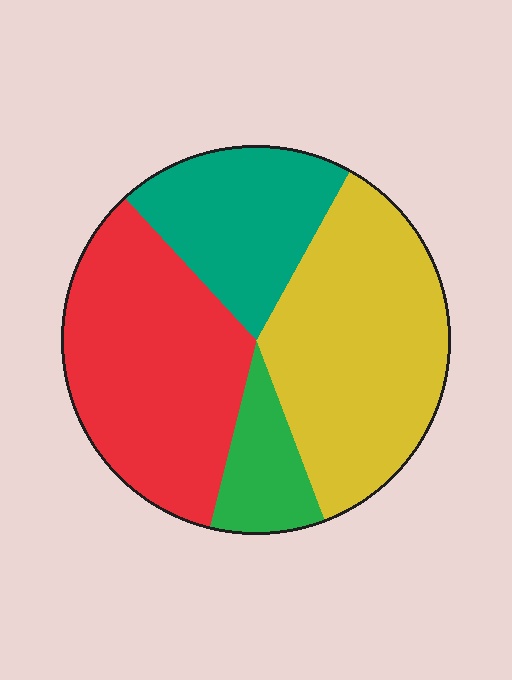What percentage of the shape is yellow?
Yellow takes up between a quarter and a half of the shape.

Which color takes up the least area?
Green, at roughly 10%.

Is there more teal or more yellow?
Yellow.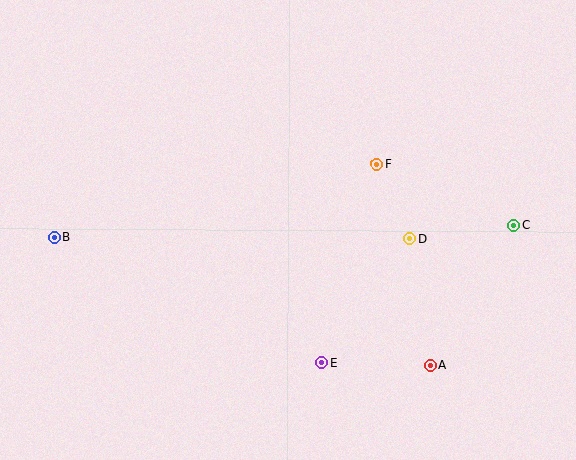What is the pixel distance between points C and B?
The distance between C and B is 460 pixels.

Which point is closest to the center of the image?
Point F at (377, 164) is closest to the center.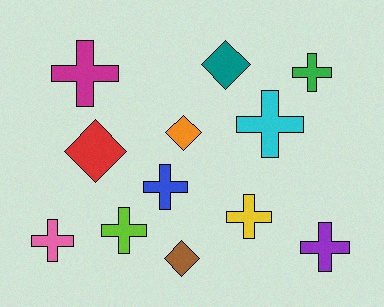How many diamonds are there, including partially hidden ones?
There are 4 diamonds.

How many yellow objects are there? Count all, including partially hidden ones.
There is 1 yellow object.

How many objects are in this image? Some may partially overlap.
There are 12 objects.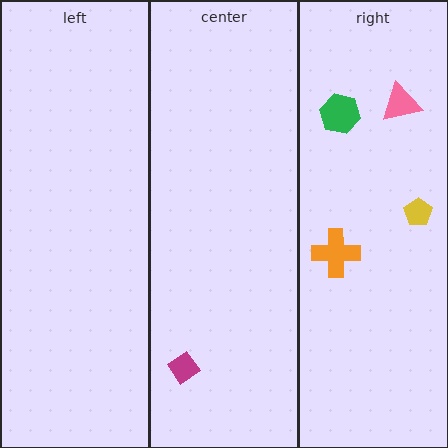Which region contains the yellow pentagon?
The right region.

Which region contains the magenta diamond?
The center region.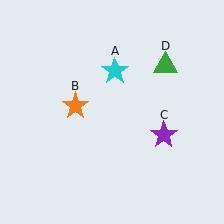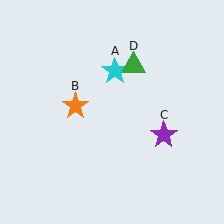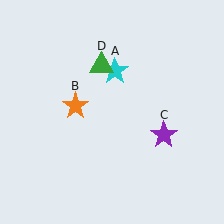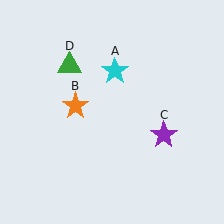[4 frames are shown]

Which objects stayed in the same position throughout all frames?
Cyan star (object A) and orange star (object B) and purple star (object C) remained stationary.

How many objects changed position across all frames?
1 object changed position: green triangle (object D).